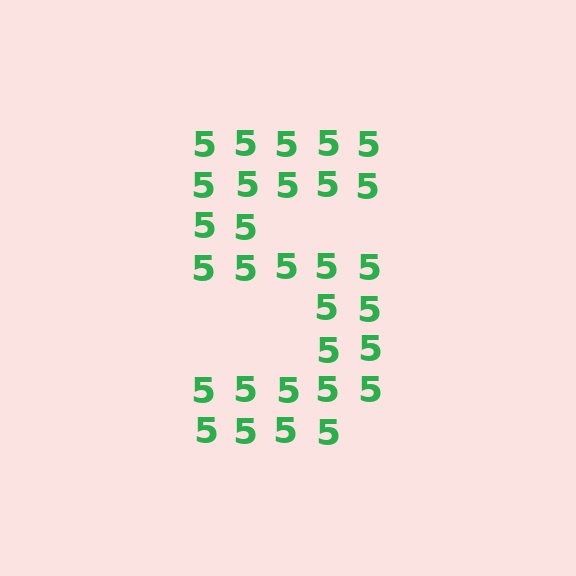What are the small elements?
The small elements are digit 5's.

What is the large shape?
The large shape is the digit 5.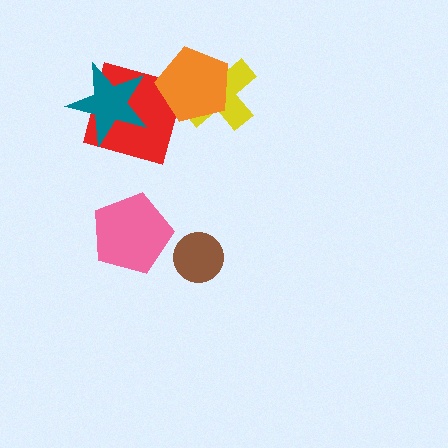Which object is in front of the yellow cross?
The orange pentagon is in front of the yellow cross.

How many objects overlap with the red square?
2 objects overlap with the red square.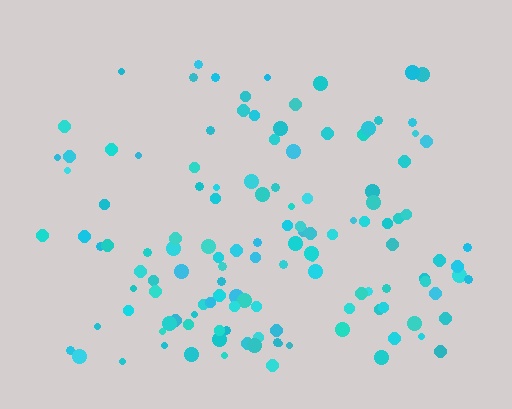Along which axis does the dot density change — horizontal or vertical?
Vertical.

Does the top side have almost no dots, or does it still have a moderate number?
Still a moderate number, just noticeably fewer than the bottom.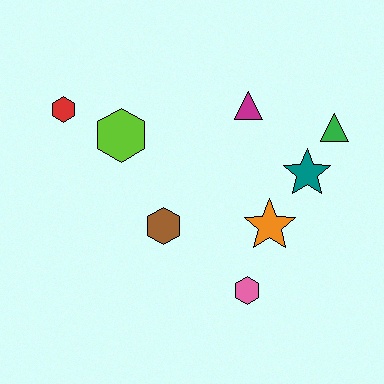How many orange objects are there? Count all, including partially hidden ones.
There is 1 orange object.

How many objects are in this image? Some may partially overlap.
There are 8 objects.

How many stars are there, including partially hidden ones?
There are 2 stars.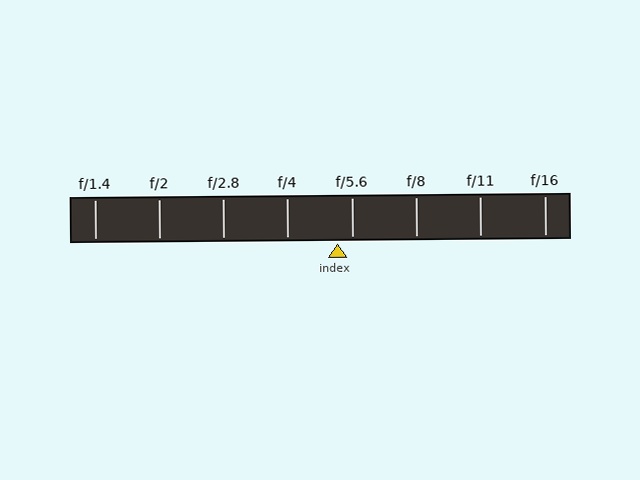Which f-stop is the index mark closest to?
The index mark is closest to f/5.6.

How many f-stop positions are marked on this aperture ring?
There are 8 f-stop positions marked.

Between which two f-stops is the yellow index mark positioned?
The index mark is between f/4 and f/5.6.